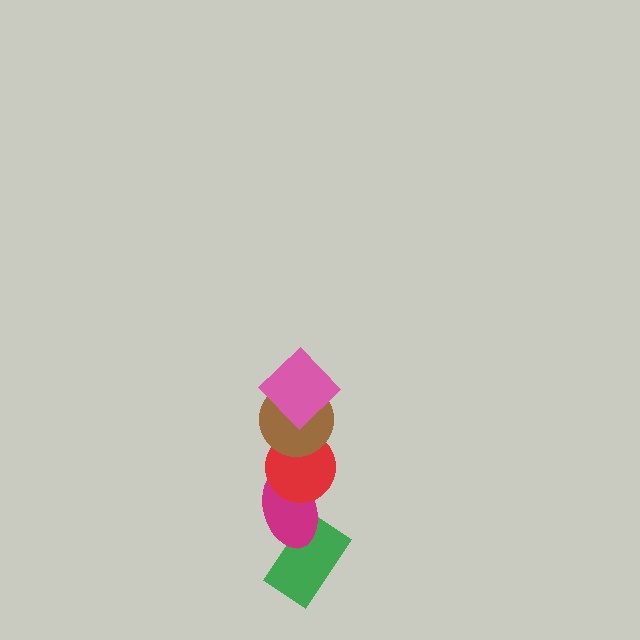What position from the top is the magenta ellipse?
The magenta ellipse is 4th from the top.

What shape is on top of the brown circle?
The pink diamond is on top of the brown circle.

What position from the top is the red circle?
The red circle is 3rd from the top.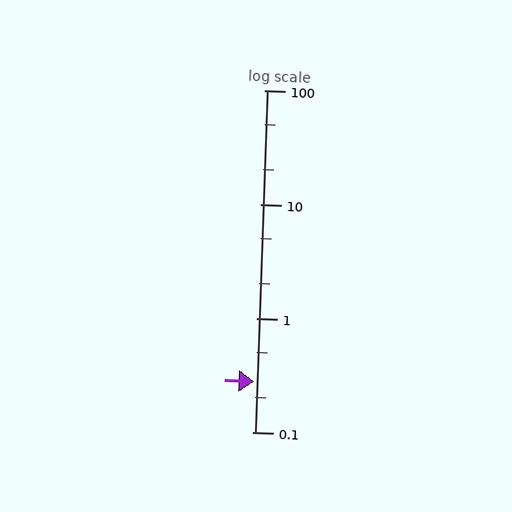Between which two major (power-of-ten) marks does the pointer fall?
The pointer is between 0.1 and 1.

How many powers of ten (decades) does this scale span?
The scale spans 3 decades, from 0.1 to 100.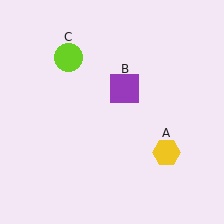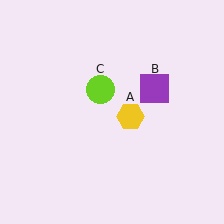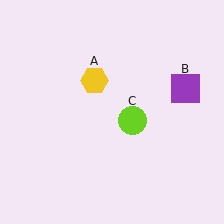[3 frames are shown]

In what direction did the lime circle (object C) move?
The lime circle (object C) moved down and to the right.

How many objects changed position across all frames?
3 objects changed position: yellow hexagon (object A), purple square (object B), lime circle (object C).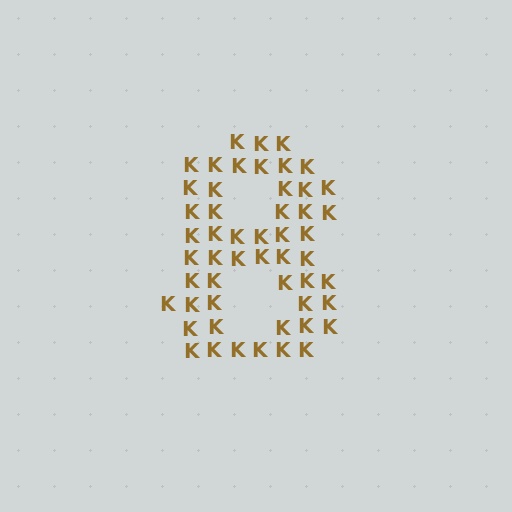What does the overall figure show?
The overall figure shows the digit 8.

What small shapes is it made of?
It is made of small letter K's.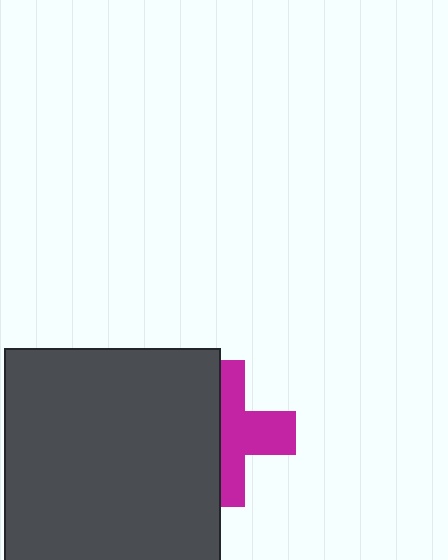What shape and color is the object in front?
The object in front is a dark gray square.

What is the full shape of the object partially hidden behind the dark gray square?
The partially hidden object is a magenta cross.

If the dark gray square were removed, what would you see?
You would see the complete magenta cross.